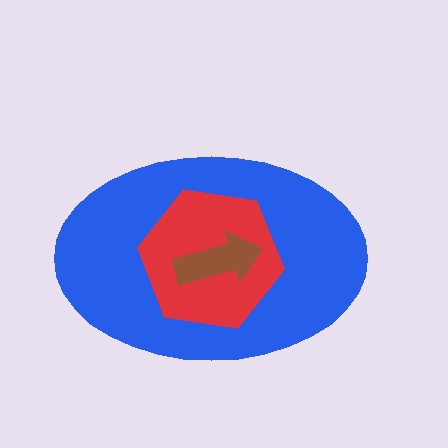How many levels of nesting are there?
3.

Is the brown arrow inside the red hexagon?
Yes.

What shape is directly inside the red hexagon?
The brown arrow.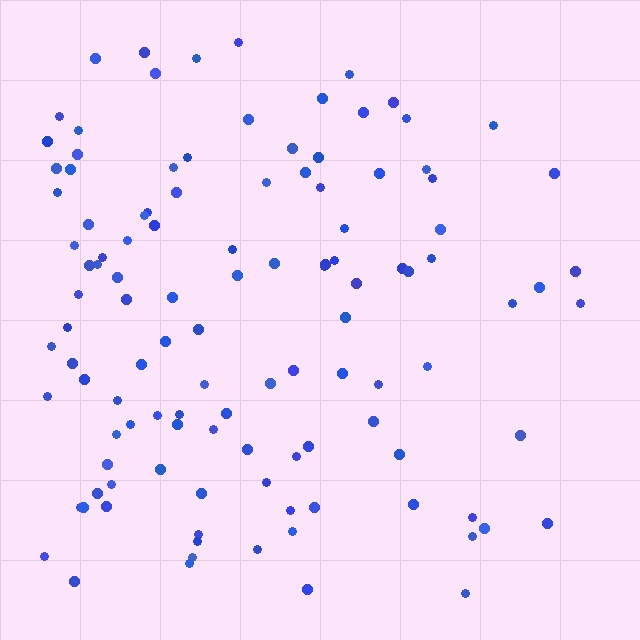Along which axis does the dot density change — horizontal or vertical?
Horizontal.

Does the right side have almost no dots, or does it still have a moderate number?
Still a moderate number, just noticeably fewer than the left.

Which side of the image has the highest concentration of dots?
The left.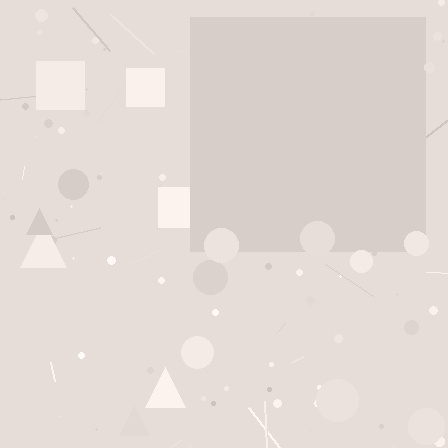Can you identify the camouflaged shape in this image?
The camouflaged shape is a square.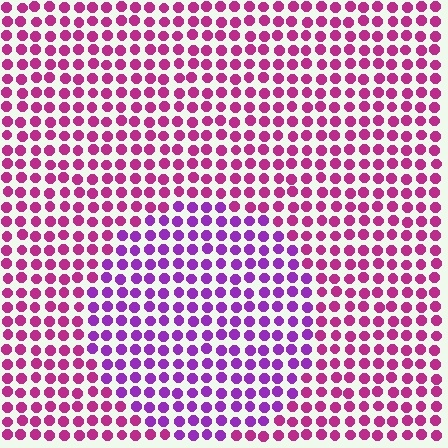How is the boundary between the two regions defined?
The boundary is defined purely by a slight shift in hue (about 35 degrees). Spacing, size, and orientation are identical on both sides.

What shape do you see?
I see a circle.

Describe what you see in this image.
The image is filled with small magenta elements in a uniform arrangement. A circle-shaped region is visible where the elements are tinted to a slightly different hue, forming a subtle color boundary.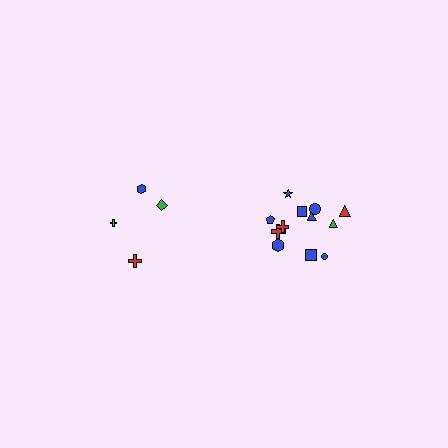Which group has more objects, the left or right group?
The right group.